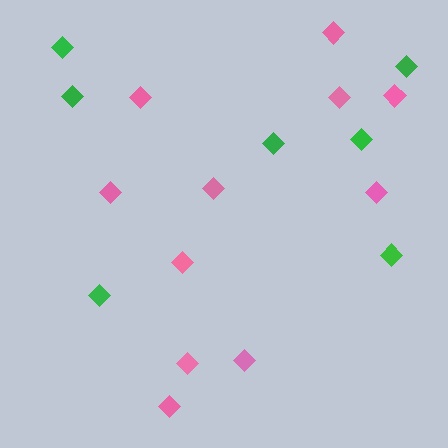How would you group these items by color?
There are 2 groups: one group of pink diamonds (11) and one group of green diamonds (7).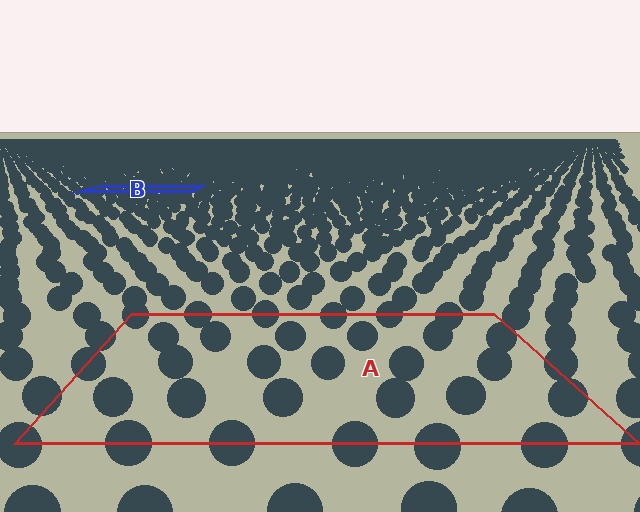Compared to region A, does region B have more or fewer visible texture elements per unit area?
Region B has more texture elements per unit area — they are packed more densely because it is farther away.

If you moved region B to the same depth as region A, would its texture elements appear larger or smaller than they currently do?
They would appear larger. At a closer depth, the same texture elements are projected at a bigger on-screen size.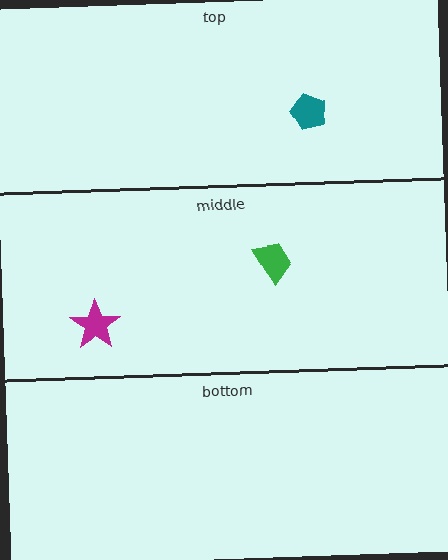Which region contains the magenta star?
The middle region.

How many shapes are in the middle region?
2.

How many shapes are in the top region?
1.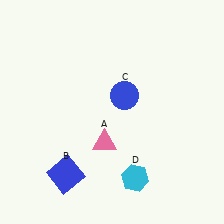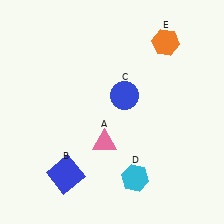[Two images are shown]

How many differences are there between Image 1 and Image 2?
There is 1 difference between the two images.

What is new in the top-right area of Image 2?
An orange hexagon (E) was added in the top-right area of Image 2.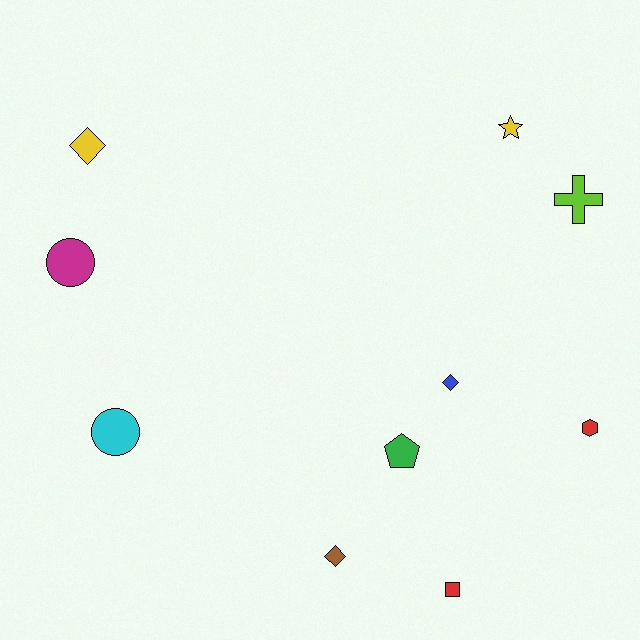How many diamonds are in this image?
There are 3 diamonds.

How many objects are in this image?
There are 10 objects.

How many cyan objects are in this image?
There is 1 cyan object.